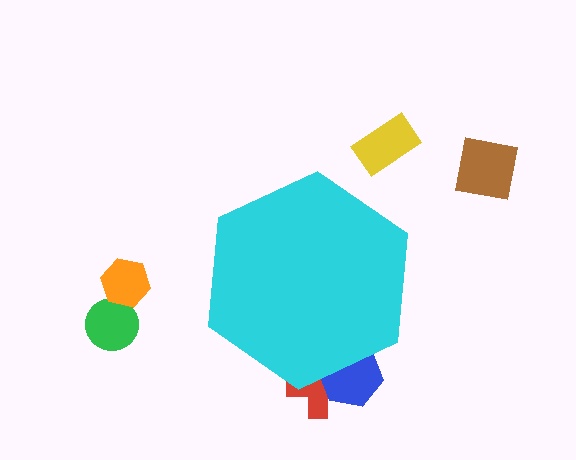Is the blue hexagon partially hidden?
Yes, the blue hexagon is partially hidden behind the cyan hexagon.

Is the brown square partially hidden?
No, the brown square is fully visible.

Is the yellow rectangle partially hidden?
No, the yellow rectangle is fully visible.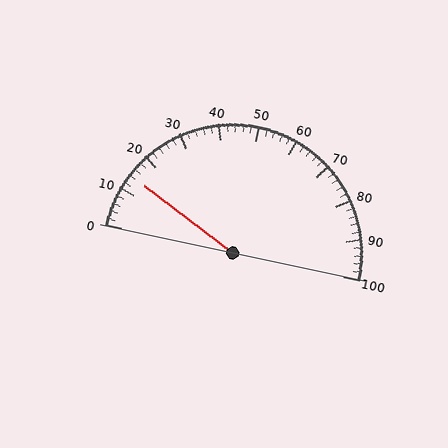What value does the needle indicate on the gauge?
The needle indicates approximately 14.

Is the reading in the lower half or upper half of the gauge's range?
The reading is in the lower half of the range (0 to 100).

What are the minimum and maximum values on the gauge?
The gauge ranges from 0 to 100.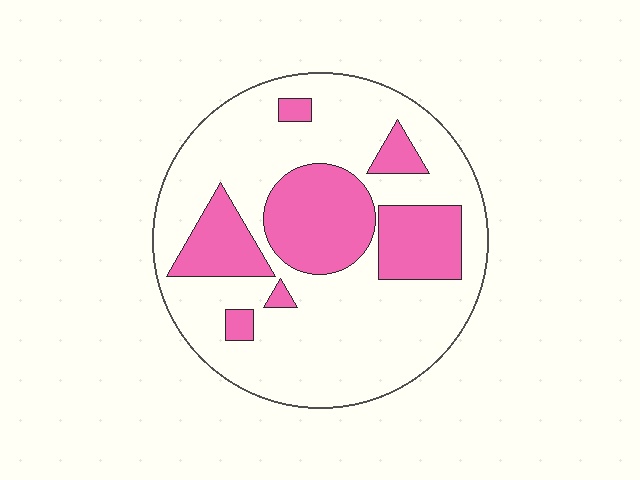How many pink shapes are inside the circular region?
7.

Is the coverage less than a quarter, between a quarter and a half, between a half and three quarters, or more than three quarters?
Between a quarter and a half.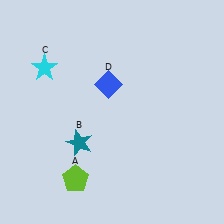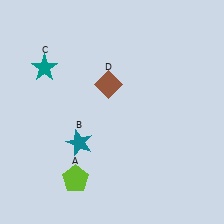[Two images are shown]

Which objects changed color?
C changed from cyan to teal. D changed from blue to brown.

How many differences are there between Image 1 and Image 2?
There are 2 differences between the two images.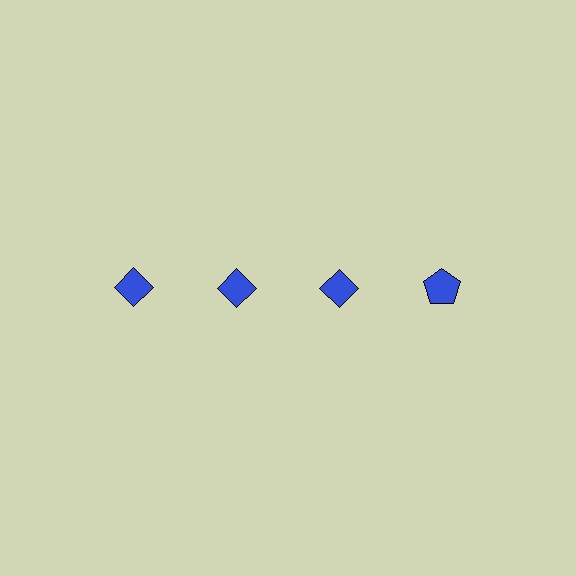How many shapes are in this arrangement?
There are 4 shapes arranged in a grid pattern.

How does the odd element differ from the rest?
It has a different shape: pentagon instead of diamond.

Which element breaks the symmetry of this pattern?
The blue pentagon in the top row, second from right column breaks the symmetry. All other shapes are blue diamonds.